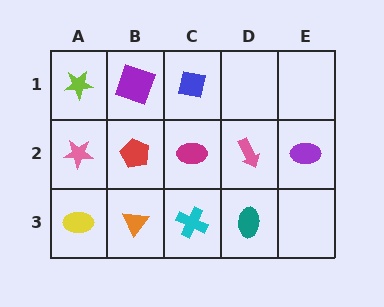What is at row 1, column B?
A purple square.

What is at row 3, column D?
A teal ellipse.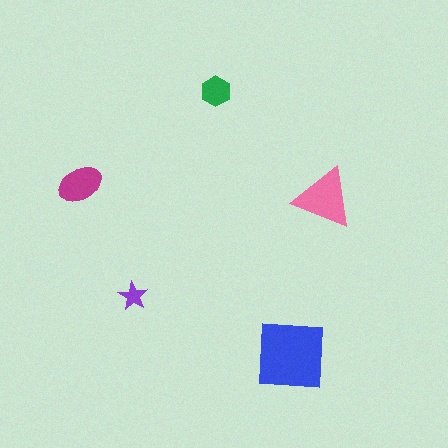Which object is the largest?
The blue square.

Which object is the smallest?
The purple star.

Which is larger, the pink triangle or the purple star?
The pink triangle.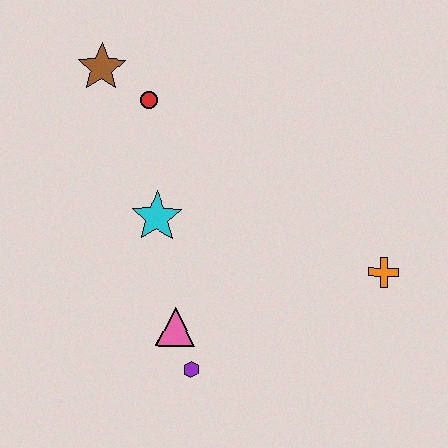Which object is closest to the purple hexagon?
The pink triangle is closest to the purple hexagon.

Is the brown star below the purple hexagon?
No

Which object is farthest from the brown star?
The orange cross is farthest from the brown star.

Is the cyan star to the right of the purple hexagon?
No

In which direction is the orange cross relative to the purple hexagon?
The orange cross is to the right of the purple hexagon.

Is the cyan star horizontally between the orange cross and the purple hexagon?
No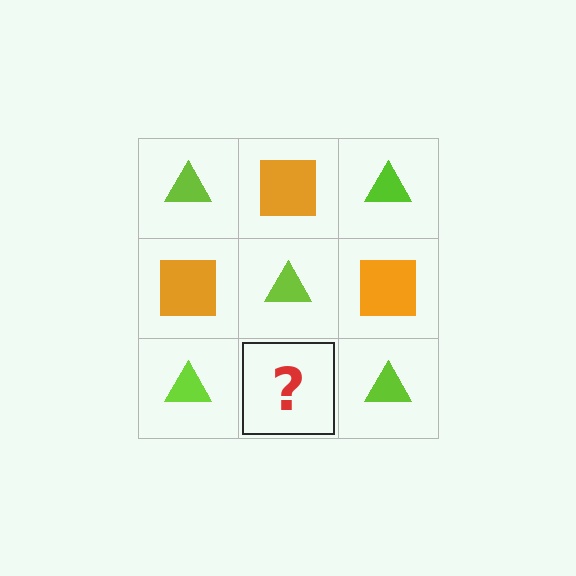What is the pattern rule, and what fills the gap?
The rule is that it alternates lime triangle and orange square in a checkerboard pattern. The gap should be filled with an orange square.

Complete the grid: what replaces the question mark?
The question mark should be replaced with an orange square.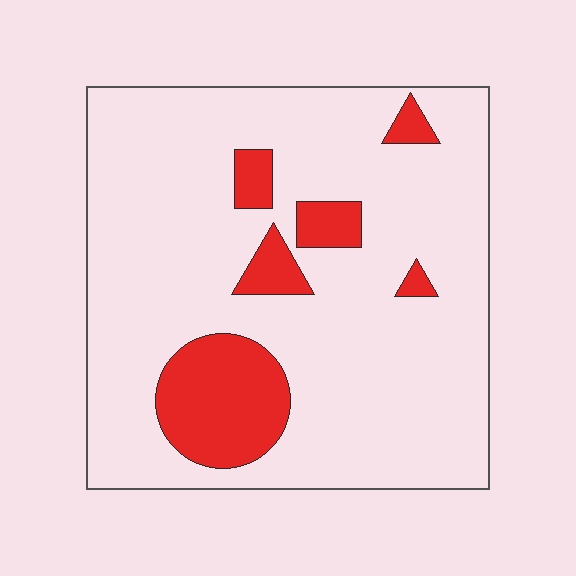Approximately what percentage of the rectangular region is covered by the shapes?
Approximately 15%.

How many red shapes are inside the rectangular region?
6.